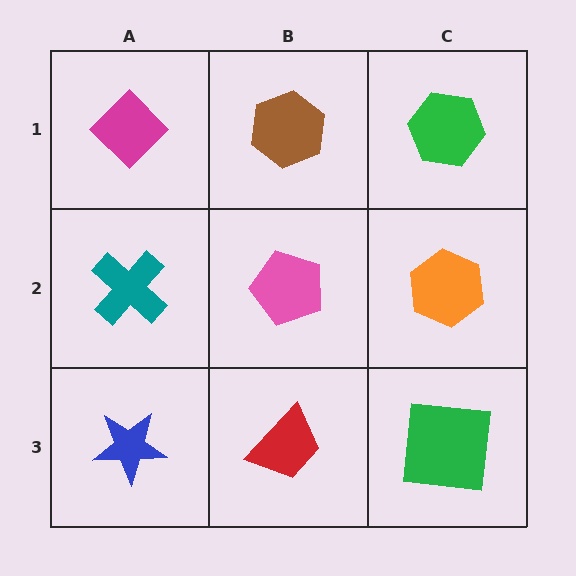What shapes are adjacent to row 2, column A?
A magenta diamond (row 1, column A), a blue star (row 3, column A), a pink pentagon (row 2, column B).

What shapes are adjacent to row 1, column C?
An orange hexagon (row 2, column C), a brown hexagon (row 1, column B).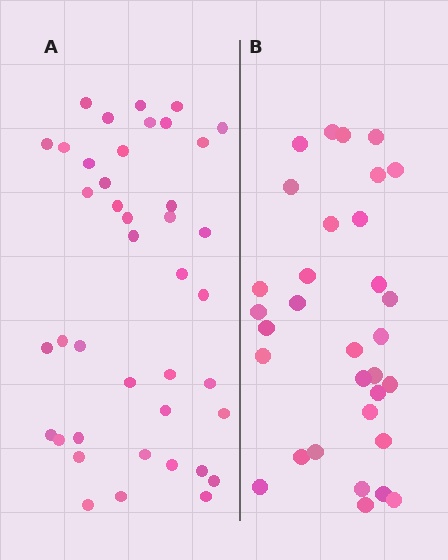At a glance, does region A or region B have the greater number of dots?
Region A (the left region) has more dots.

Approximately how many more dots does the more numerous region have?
Region A has roughly 8 or so more dots than region B.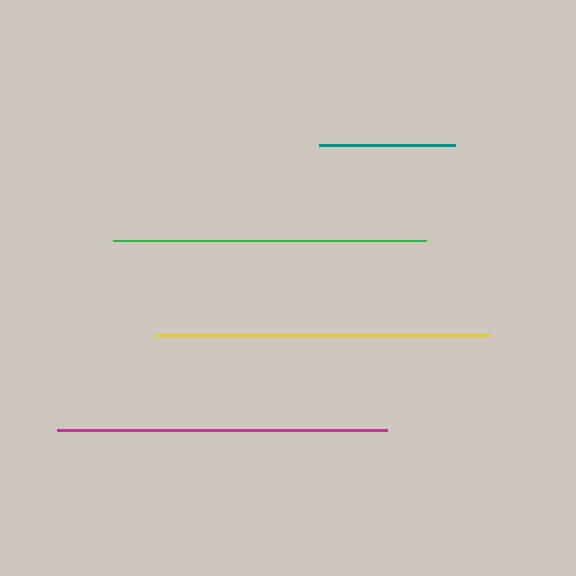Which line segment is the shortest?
The teal line is the shortest at approximately 136 pixels.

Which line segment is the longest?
The yellow line is the longest at approximately 335 pixels.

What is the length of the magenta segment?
The magenta segment is approximately 329 pixels long.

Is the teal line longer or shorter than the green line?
The green line is longer than the teal line.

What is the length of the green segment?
The green segment is approximately 314 pixels long.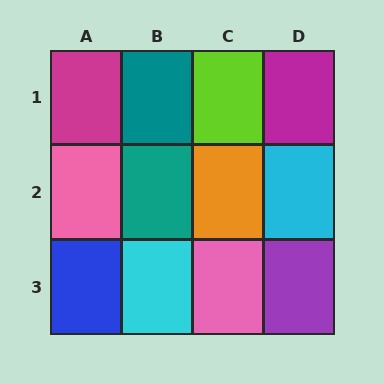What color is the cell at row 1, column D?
Magenta.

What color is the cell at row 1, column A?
Magenta.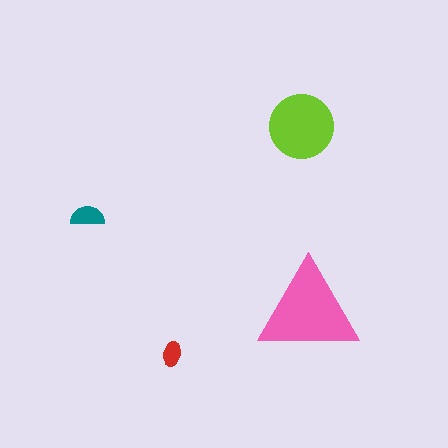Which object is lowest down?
The red ellipse is bottommost.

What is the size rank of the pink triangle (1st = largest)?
1st.